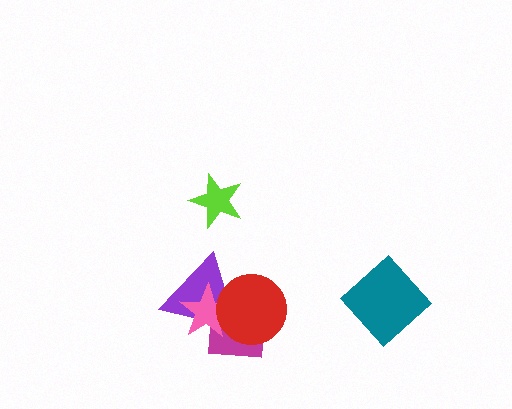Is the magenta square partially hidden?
Yes, it is partially covered by another shape.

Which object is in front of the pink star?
The red circle is in front of the pink star.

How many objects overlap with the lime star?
0 objects overlap with the lime star.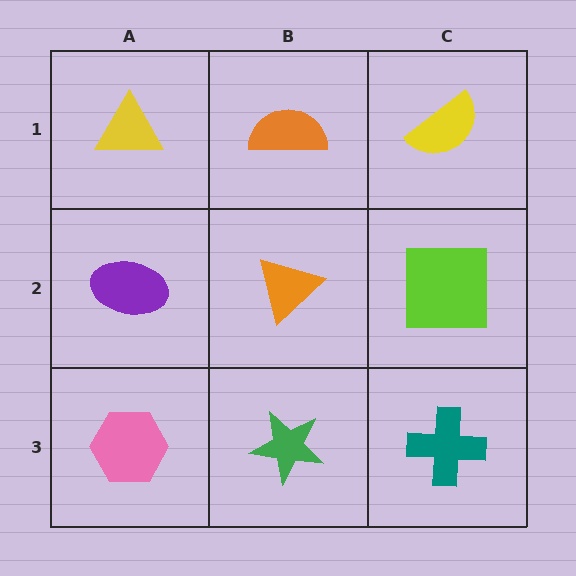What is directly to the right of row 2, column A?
An orange triangle.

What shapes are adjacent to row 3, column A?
A purple ellipse (row 2, column A), a green star (row 3, column B).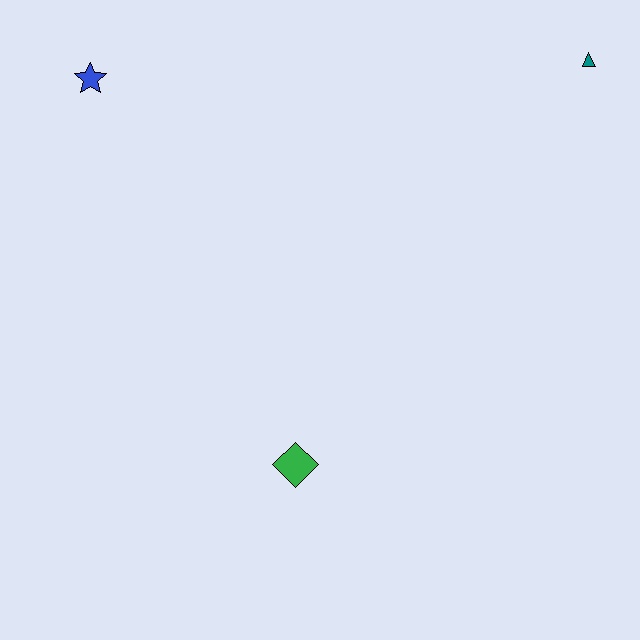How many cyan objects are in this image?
There are no cyan objects.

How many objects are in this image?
There are 3 objects.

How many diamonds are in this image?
There is 1 diamond.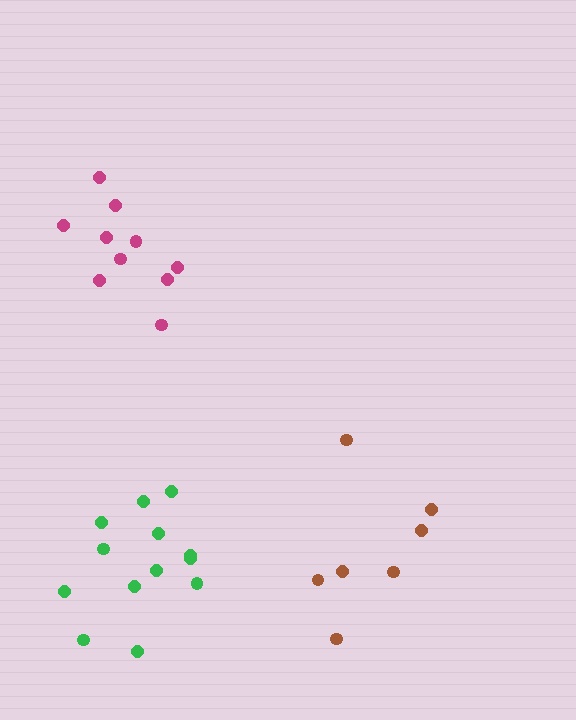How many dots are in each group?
Group 1: 7 dots, Group 2: 13 dots, Group 3: 10 dots (30 total).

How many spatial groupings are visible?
There are 3 spatial groupings.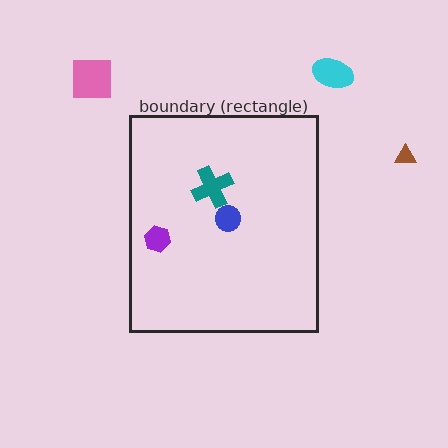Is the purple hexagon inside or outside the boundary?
Inside.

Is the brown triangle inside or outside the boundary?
Outside.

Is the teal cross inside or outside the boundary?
Inside.